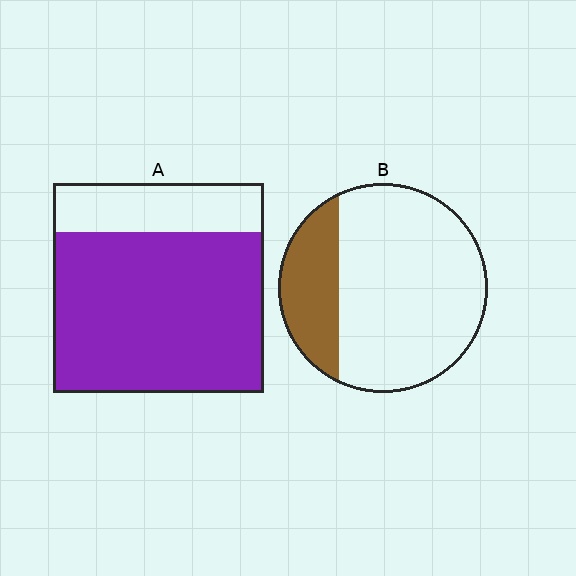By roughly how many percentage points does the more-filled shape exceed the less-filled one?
By roughly 55 percentage points (A over B).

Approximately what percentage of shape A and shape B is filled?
A is approximately 75% and B is approximately 25%.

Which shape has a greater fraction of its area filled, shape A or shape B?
Shape A.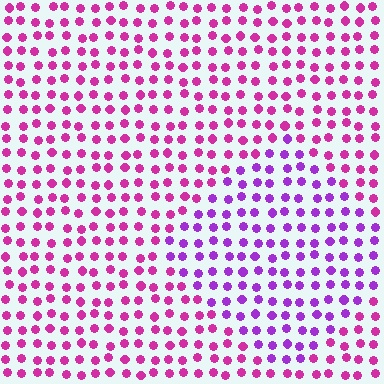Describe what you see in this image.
The image is filled with small magenta elements in a uniform arrangement. A diamond-shaped region is visible where the elements are tinted to a slightly different hue, forming a subtle color boundary.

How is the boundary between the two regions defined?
The boundary is defined purely by a slight shift in hue (about 35 degrees). Spacing, size, and orientation are identical on both sides.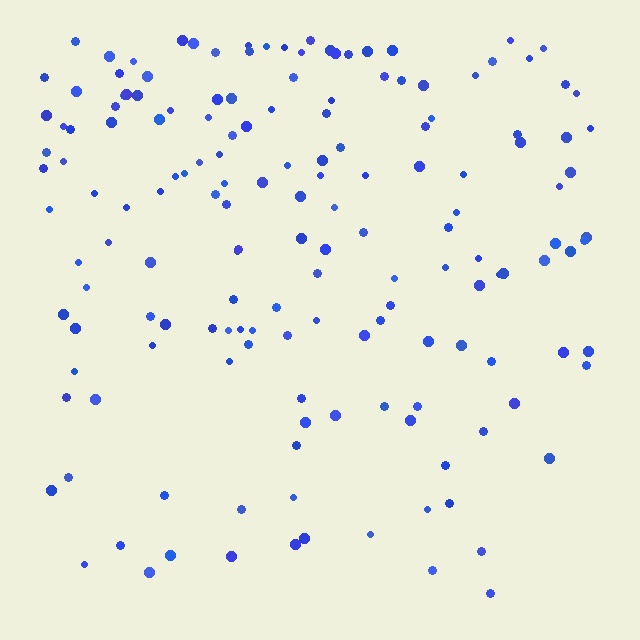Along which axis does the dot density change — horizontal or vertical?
Vertical.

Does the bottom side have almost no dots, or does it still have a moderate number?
Still a moderate number, just noticeably fewer than the top.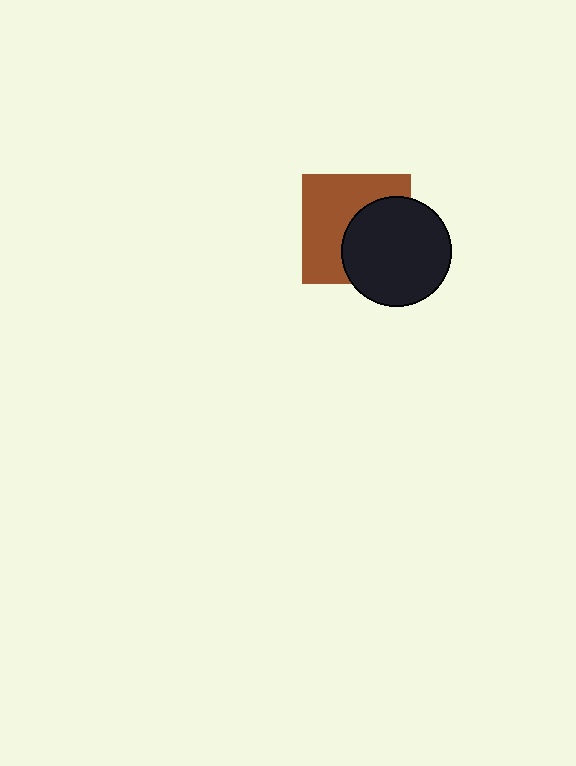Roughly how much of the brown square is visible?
About half of it is visible (roughly 56%).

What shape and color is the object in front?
The object in front is a black circle.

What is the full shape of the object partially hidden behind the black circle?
The partially hidden object is a brown square.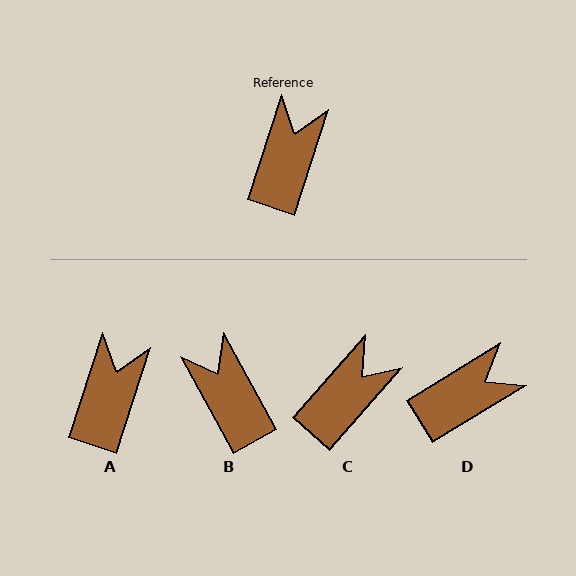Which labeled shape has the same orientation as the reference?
A.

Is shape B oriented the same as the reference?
No, it is off by about 46 degrees.